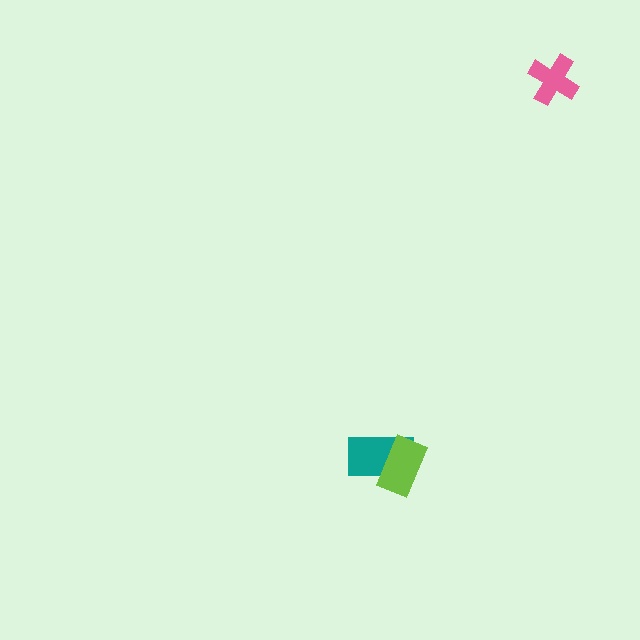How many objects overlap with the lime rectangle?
1 object overlaps with the lime rectangle.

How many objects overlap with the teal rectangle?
1 object overlaps with the teal rectangle.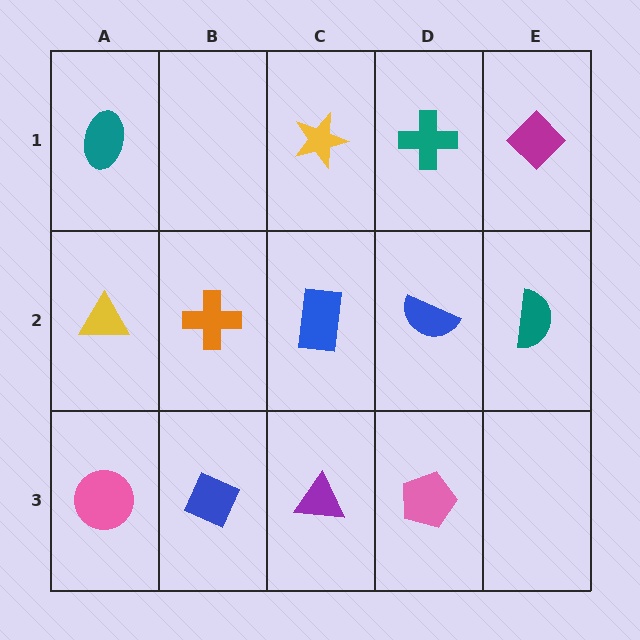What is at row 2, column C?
A blue rectangle.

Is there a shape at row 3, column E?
No, that cell is empty.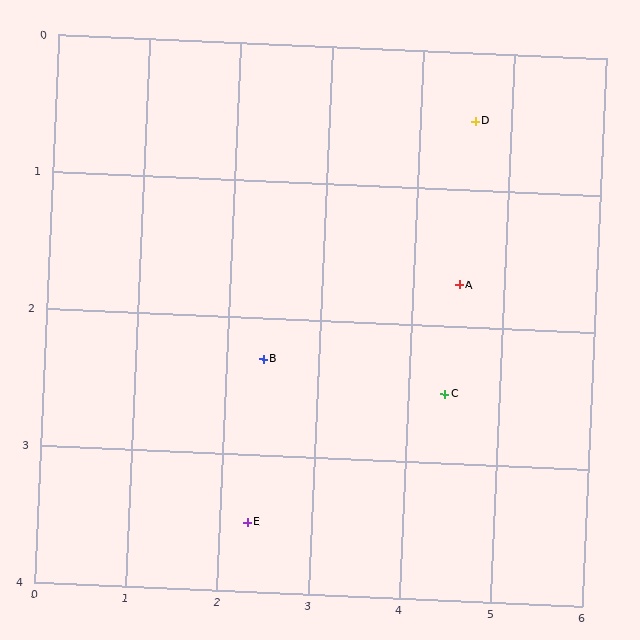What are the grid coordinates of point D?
Point D is at approximately (4.6, 0.5).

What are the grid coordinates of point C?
Point C is at approximately (4.4, 2.5).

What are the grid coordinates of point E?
Point E is at approximately (2.3, 3.5).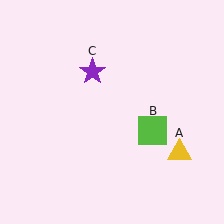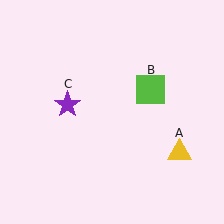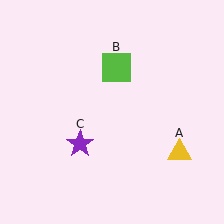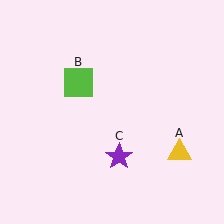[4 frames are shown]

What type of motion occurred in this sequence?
The lime square (object B), purple star (object C) rotated counterclockwise around the center of the scene.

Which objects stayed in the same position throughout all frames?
Yellow triangle (object A) remained stationary.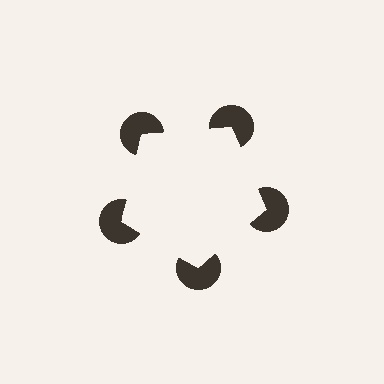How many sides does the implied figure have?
5 sides.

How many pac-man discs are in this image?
There are 5 — one at each vertex of the illusory pentagon.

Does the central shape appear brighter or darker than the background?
It typically appears slightly brighter than the background, even though no actual brightness change is drawn.